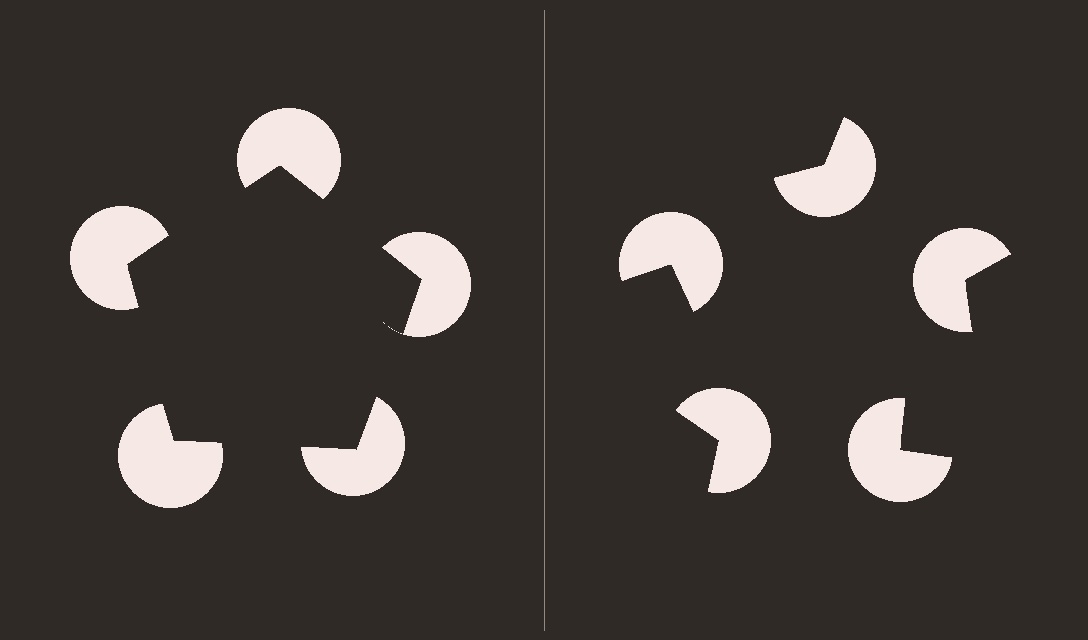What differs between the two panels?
The pac-man discs are positioned identically on both sides; only the wedge orientations differ. On the left they align to a pentagon; on the right they are misaligned.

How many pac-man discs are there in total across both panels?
10 — 5 on each side.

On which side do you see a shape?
An illusory pentagon appears on the left side. On the right side the wedge cuts are rotated, so no coherent shape forms.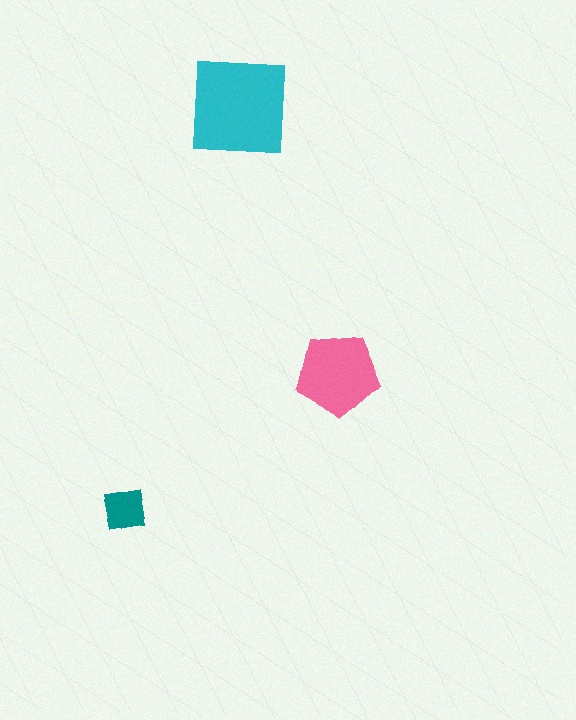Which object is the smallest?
The teal square.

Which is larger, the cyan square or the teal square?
The cyan square.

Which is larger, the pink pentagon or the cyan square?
The cyan square.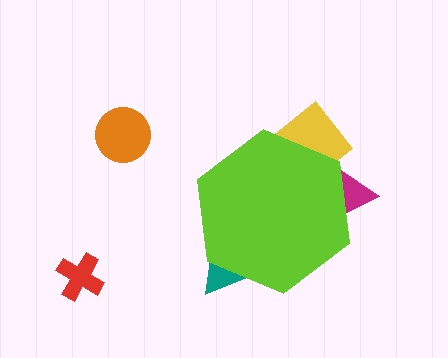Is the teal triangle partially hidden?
Yes, the teal triangle is partially hidden behind the lime hexagon.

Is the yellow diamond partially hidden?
Yes, the yellow diamond is partially hidden behind the lime hexagon.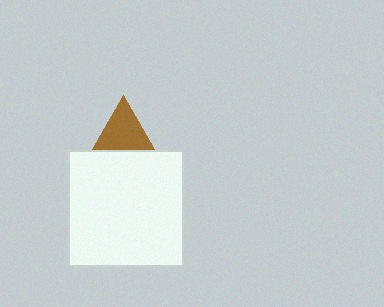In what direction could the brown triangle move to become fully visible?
The brown triangle could move up. That would shift it out from behind the white square entirely.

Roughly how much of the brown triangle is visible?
About half of it is visible (roughly 46%).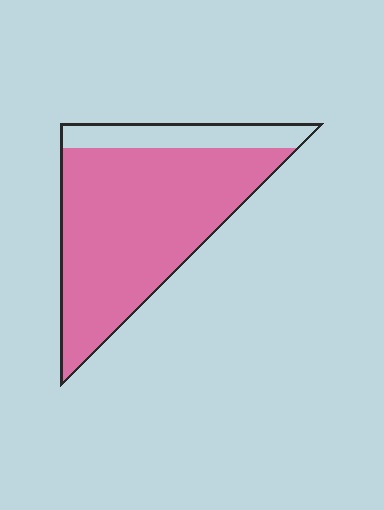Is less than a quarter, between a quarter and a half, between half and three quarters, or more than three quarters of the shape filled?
More than three quarters.